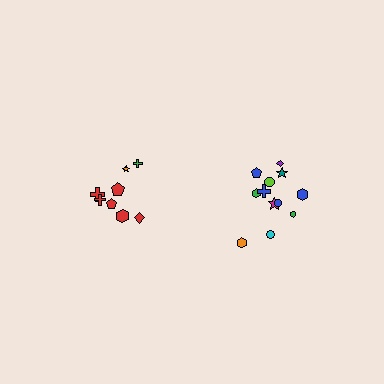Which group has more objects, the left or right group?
The right group.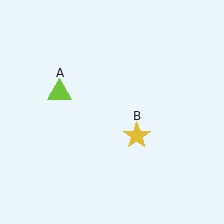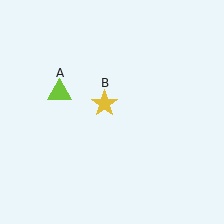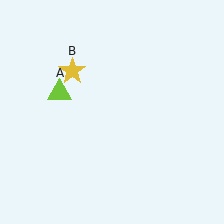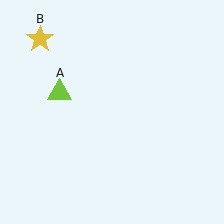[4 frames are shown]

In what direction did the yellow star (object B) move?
The yellow star (object B) moved up and to the left.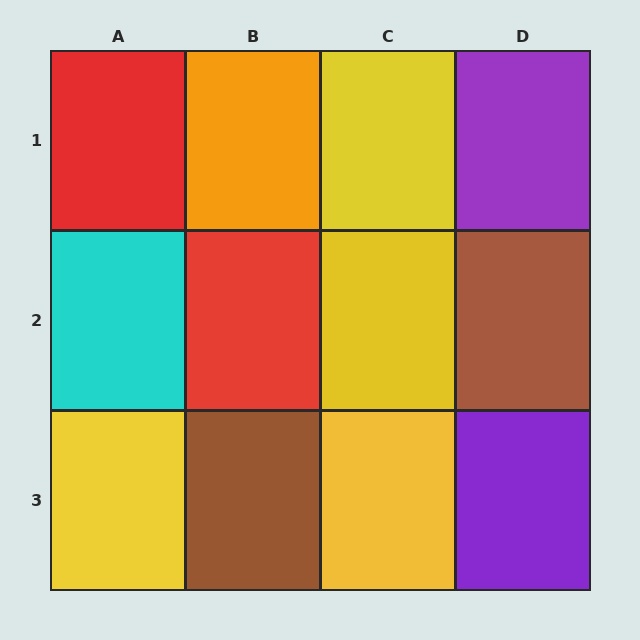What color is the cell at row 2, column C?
Yellow.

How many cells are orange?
1 cell is orange.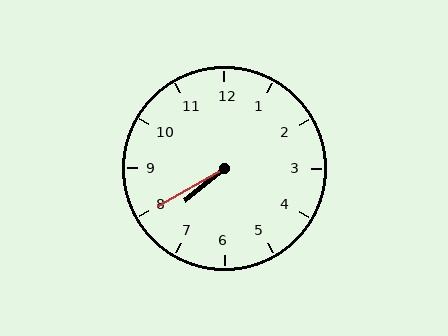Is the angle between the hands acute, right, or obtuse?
It is acute.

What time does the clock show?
7:40.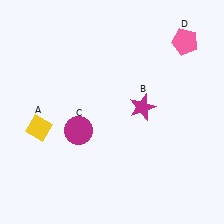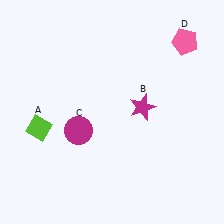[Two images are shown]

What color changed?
The diamond (A) changed from yellow in Image 1 to lime in Image 2.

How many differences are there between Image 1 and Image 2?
There is 1 difference between the two images.